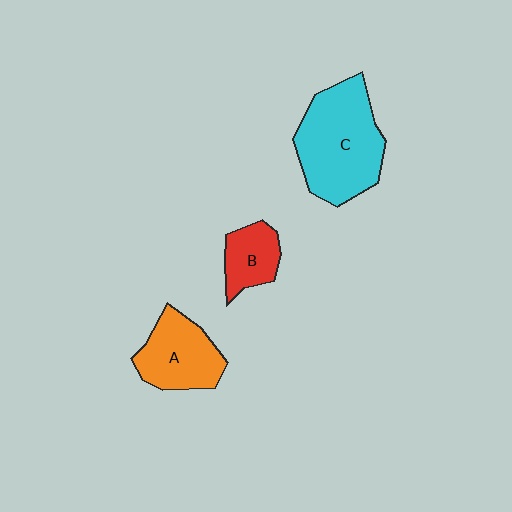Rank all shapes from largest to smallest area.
From largest to smallest: C (cyan), A (orange), B (red).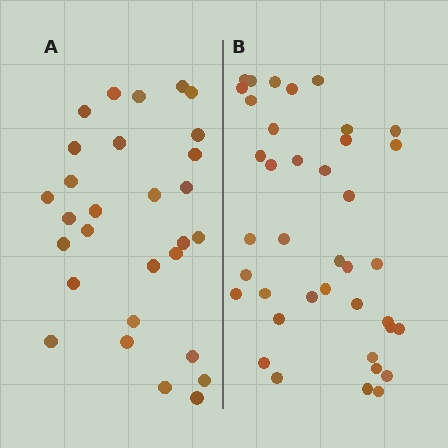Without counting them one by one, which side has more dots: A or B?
Region B (the right region) has more dots.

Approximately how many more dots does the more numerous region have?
Region B has roughly 10 or so more dots than region A.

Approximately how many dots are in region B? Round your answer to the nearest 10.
About 40 dots. (The exact count is 39, which rounds to 40.)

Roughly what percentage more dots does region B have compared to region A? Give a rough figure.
About 35% more.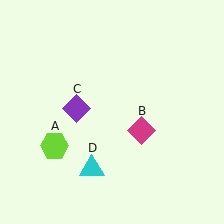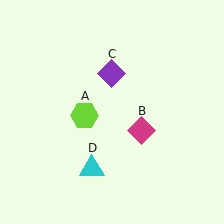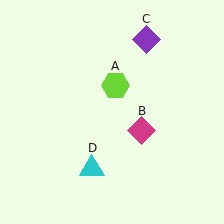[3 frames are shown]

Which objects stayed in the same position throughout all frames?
Magenta diamond (object B) and cyan triangle (object D) remained stationary.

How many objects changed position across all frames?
2 objects changed position: lime hexagon (object A), purple diamond (object C).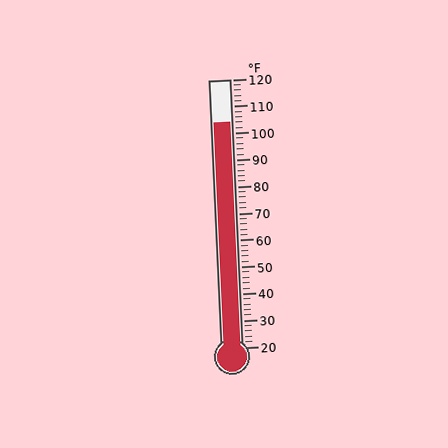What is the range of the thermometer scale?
The thermometer scale ranges from 20°F to 120°F.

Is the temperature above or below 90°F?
The temperature is above 90°F.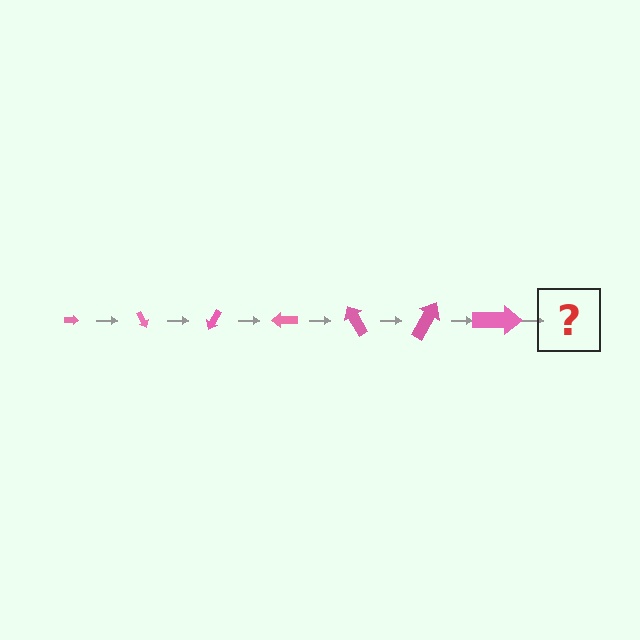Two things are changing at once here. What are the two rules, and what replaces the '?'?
The two rules are that the arrow grows larger each step and it rotates 60 degrees each step. The '?' should be an arrow, larger than the previous one and rotated 420 degrees from the start.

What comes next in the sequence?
The next element should be an arrow, larger than the previous one and rotated 420 degrees from the start.